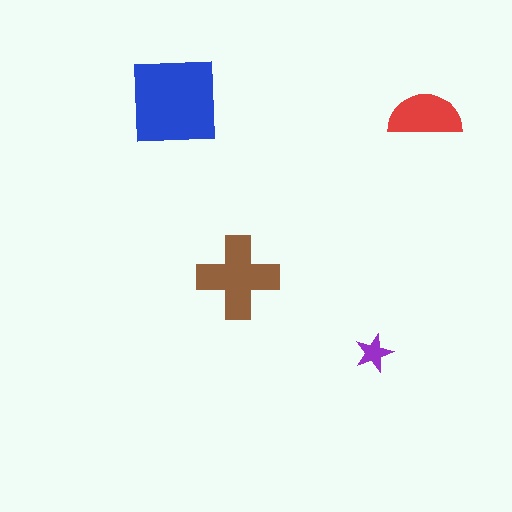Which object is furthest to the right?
The red semicircle is rightmost.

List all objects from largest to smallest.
The blue square, the brown cross, the red semicircle, the purple star.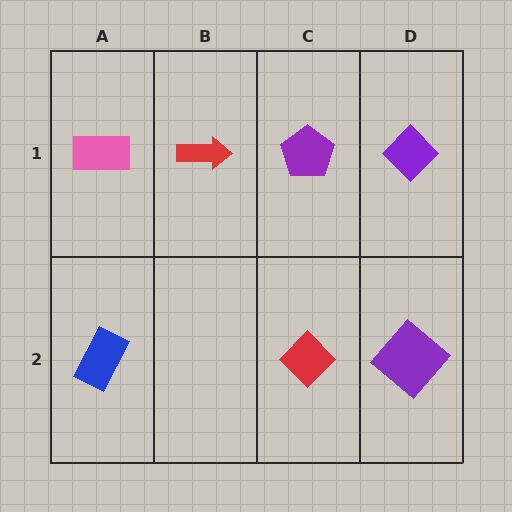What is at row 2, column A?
A blue rectangle.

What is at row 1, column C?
A purple pentagon.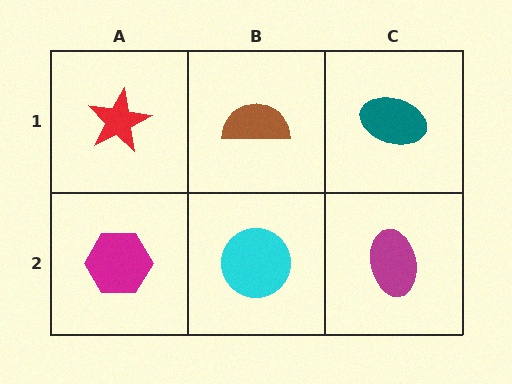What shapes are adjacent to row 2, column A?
A red star (row 1, column A), a cyan circle (row 2, column B).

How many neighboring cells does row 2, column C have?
2.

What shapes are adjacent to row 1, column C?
A magenta ellipse (row 2, column C), a brown semicircle (row 1, column B).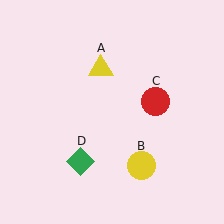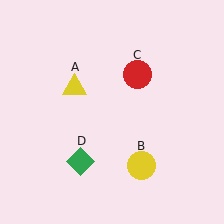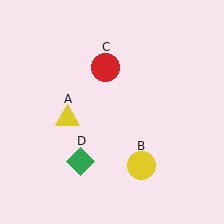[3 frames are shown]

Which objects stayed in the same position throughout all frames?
Yellow circle (object B) and green diamond (object D) remained stationary.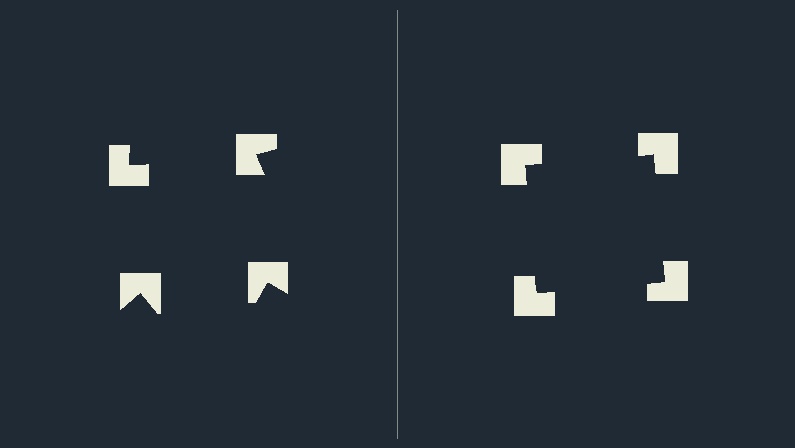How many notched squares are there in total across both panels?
8 — 4 on each side.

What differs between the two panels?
The notched squares are positioned identically on both sides; only the wedge orientations differ. On the right they align to a square; on the left they are misaligned.